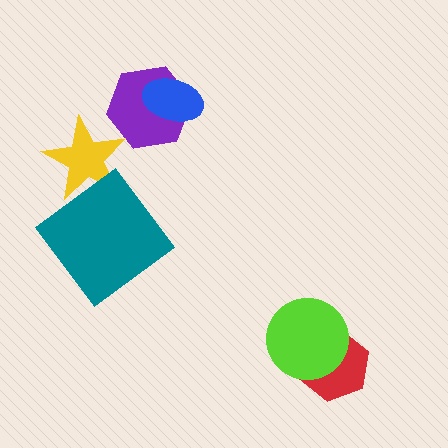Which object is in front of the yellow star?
The teal diamond is in front of the yellow star.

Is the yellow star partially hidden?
Yes, it is partially covered by another shape.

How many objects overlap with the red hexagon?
1 object overlaps with the red hexagon.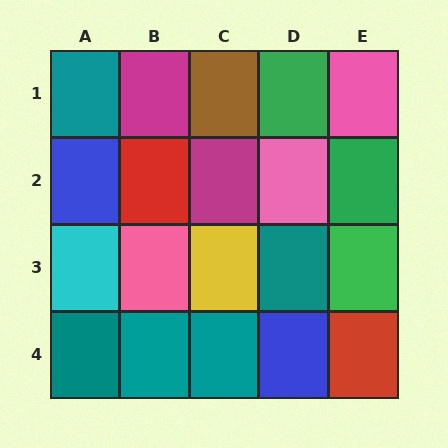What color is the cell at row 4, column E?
Red.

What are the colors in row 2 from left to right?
Blue, red, magenta, pink, green.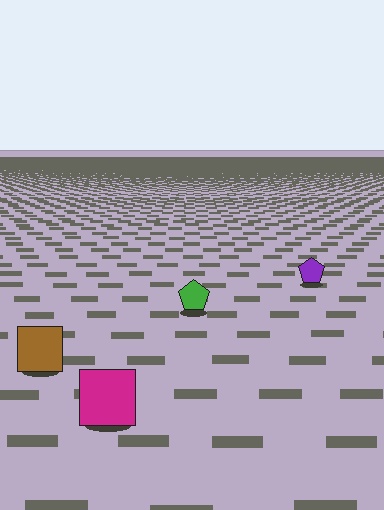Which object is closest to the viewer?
The magenta square is closest. The texture marks near it are larger and more spread out.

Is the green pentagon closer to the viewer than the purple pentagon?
Yes. The green pentagon is closer — you can tell from the texture gradient: the ground texture is coarser near it.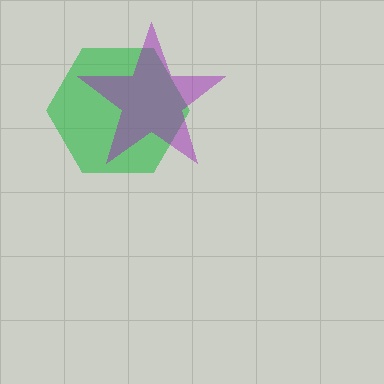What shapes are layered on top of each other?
The layered shapes are: a green hexagon, a purple star.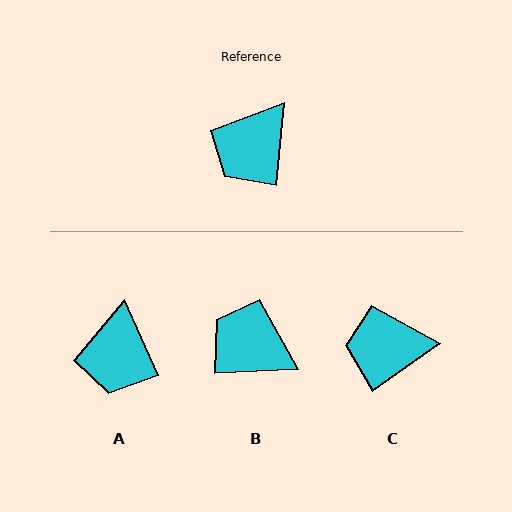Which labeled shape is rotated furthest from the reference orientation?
B, about 82 degrees away.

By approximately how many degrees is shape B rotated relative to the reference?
Approximately 82 degrees clockwise.